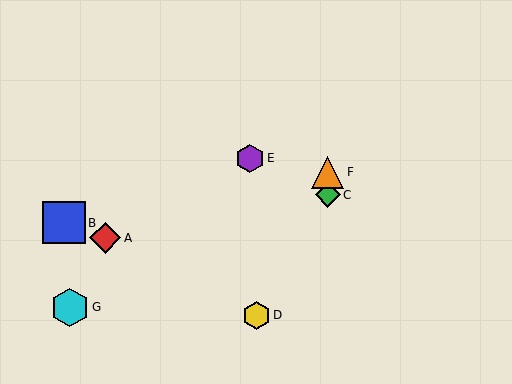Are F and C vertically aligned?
Yes, both are at x≈328.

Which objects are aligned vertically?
Objects C, F are aligned vertically.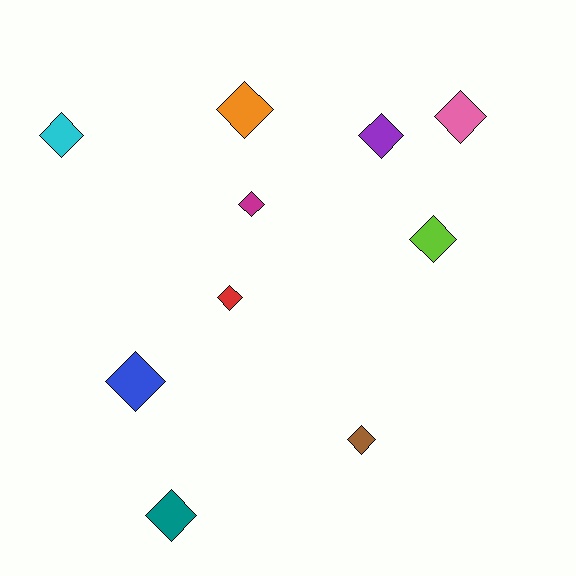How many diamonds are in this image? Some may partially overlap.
There are 10 diamonds.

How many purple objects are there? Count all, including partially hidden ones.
There is 1 purple object.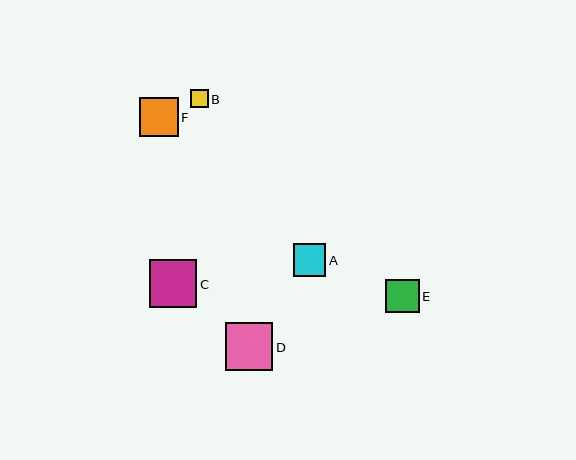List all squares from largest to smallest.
From largest to smallest: D, C, F, E, A, B.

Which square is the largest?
Square D is the largest with a size of approximately 48 pixels.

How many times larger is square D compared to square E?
Square D is approximately 1.4 times the size of square E.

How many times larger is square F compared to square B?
Square F is approximately 2.2 times the size of square B.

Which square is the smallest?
Square B is the smallest with a size of approximately 18 pixels.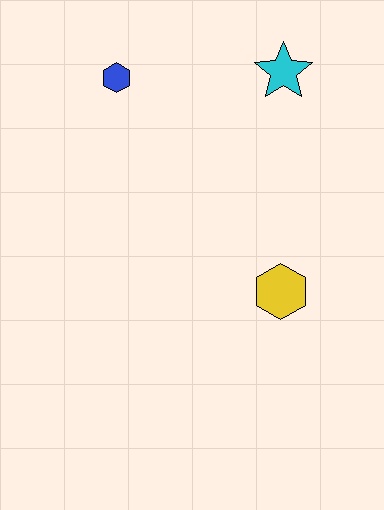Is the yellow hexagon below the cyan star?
Yes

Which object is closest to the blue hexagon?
The cyan star is closest to the blue hexagon.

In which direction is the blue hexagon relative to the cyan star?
The blue hexagon is to the left of the cyan star.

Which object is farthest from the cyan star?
The yellow hexagon is farthest from the cyan star.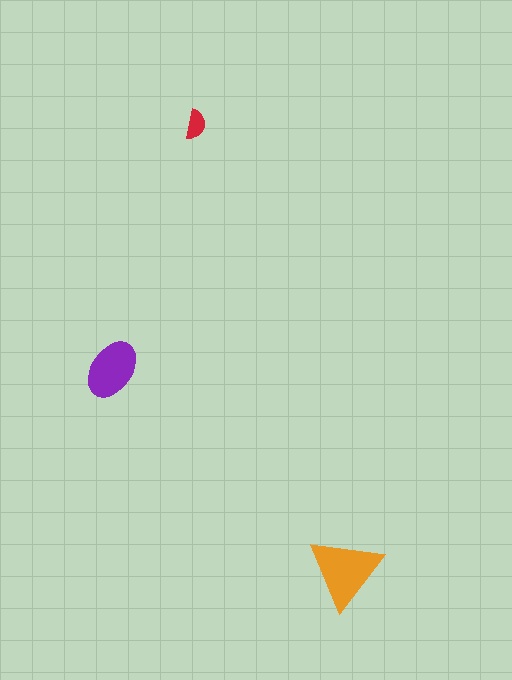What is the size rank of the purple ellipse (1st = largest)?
2nd.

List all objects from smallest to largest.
The red semicircle, the purple ellipse, the orange triangle.